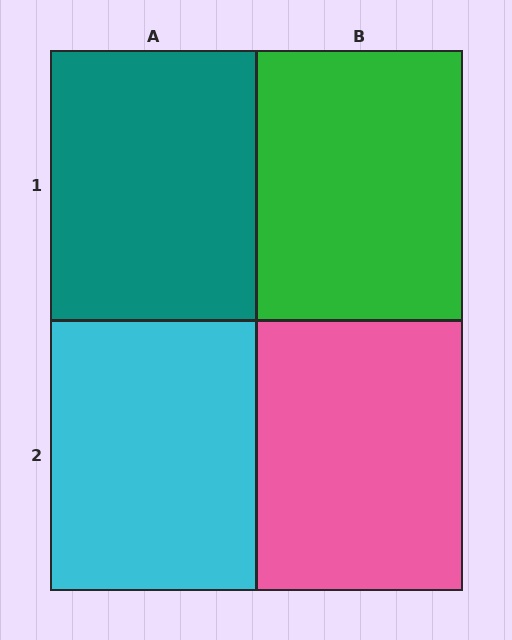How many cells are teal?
1 cell is teal.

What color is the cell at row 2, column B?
Pink.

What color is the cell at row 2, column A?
Cyan.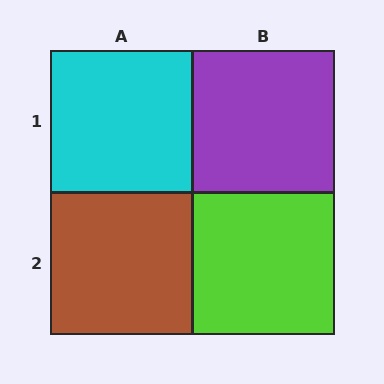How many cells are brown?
1 cell is brown.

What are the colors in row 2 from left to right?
Brown, lime.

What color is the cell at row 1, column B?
Purple.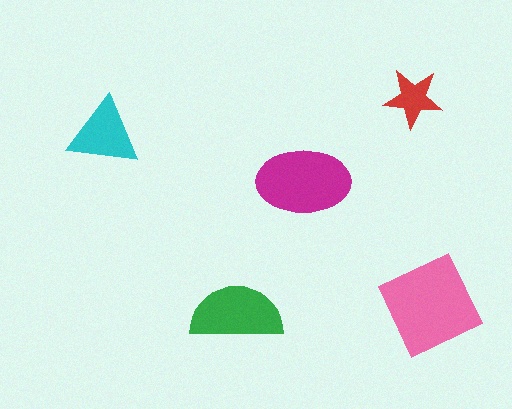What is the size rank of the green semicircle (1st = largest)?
3rd.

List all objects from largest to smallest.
The pink square, the magenta ellipse, the green semicircle, the cyan triangle, the red star.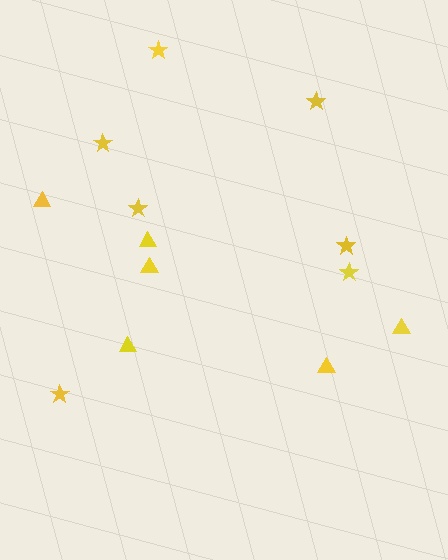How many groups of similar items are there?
There are 2 groups: one group of stars (7) and one group of triangles (6).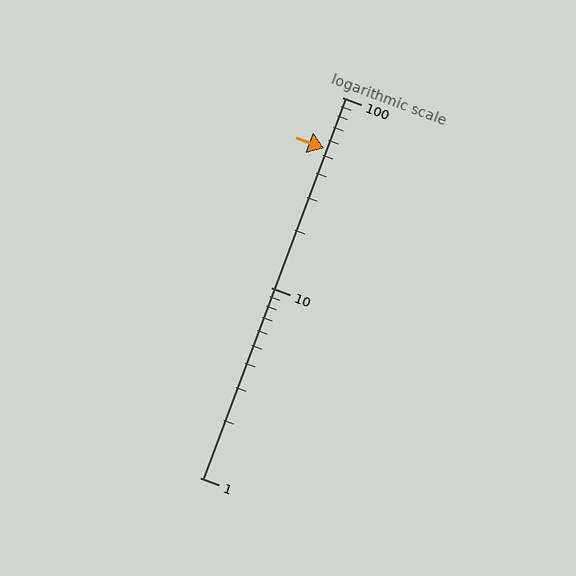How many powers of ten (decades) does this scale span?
The scale spans 2 decades, from 1 to 100.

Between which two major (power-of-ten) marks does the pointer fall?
The pointer is between 10 and 100.